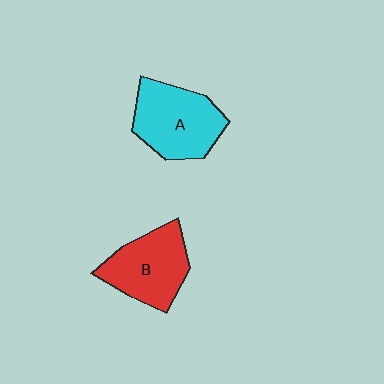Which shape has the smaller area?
Shape B (red).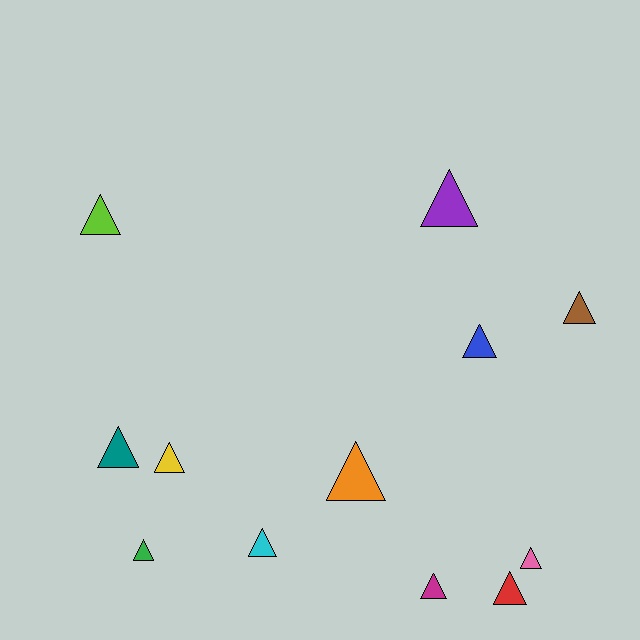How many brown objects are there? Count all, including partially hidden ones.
There is 1 brown object.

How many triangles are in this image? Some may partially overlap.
There are 12 triangles.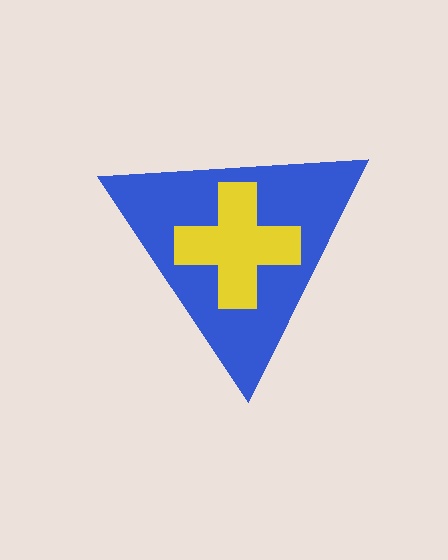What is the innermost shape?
The yellow cross.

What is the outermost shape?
The blue triangle.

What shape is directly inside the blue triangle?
The yellow cross.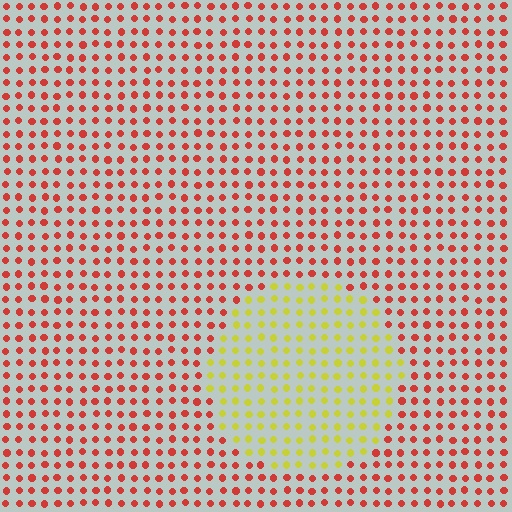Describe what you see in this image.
The image is filled with small red elements in a uniform arrangement. A circle-shaped region is visible where the elements are tinted to a slightly different hue, forming a subtle color boundary.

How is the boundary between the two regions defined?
The boundary is defined purely by a slight shift in hue (about 63 degrees). Spacing, size, and orientation are identical on both sides.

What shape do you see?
I see a circle.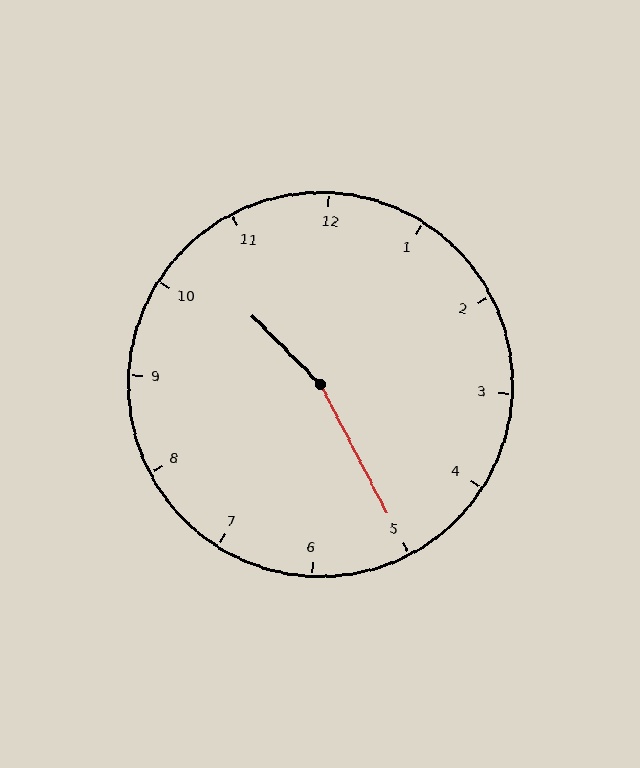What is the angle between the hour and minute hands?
Approximately 162 degrees.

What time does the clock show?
10:25.